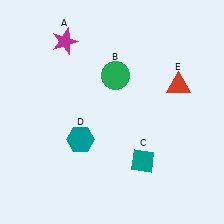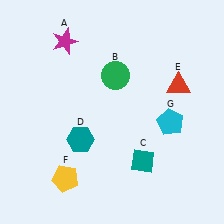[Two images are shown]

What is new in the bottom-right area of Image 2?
A cyan pentagon (G) was added in the bottom-right area of Image 2.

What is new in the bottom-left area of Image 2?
A yellow pentagon (F) was added in the bottom-left area of Image 2.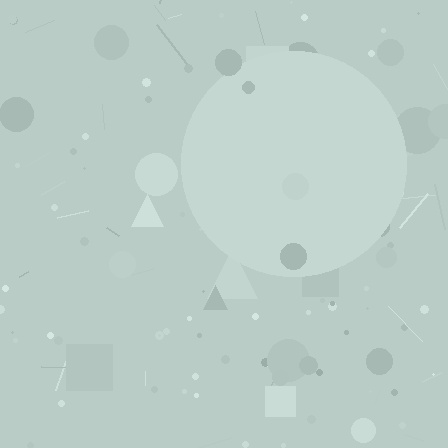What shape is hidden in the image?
A circle is hidden in the image.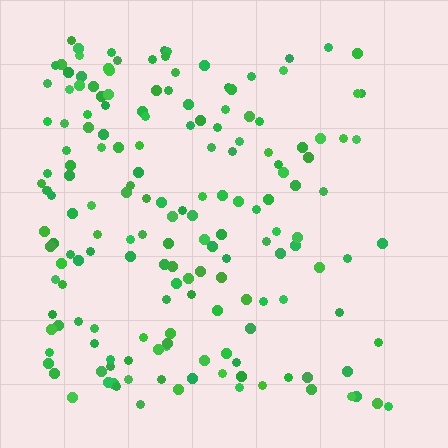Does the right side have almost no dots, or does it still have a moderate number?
Still a moderate number, just noticeably fewer than the left.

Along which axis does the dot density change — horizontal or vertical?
Horizontal.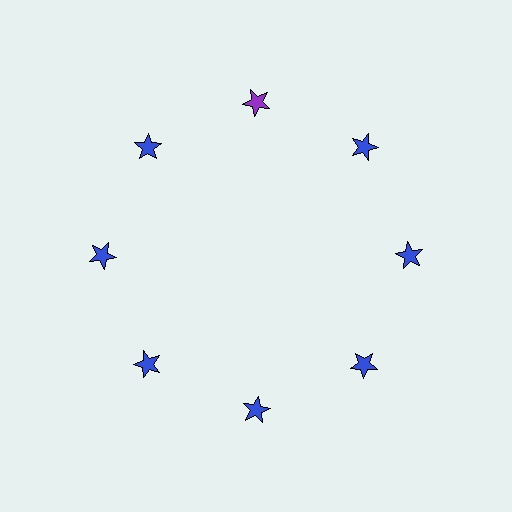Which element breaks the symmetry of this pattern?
The purple star at roughly the 12 o'clock position breaks the symmetry. All other shapes are blue stars.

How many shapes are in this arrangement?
There are 8 shapes arranged in a ring pattern.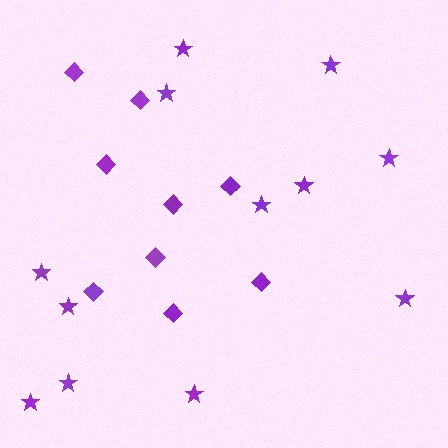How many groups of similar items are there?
There are 2 groups: one group of stars (12) and one group of diamonds (9).